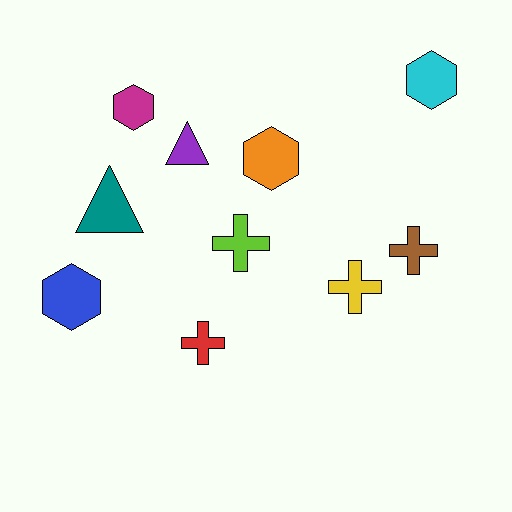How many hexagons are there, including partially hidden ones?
There are 4 hexagons.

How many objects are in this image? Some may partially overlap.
There are 10 objects.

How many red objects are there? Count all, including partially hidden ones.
There is 1 red object.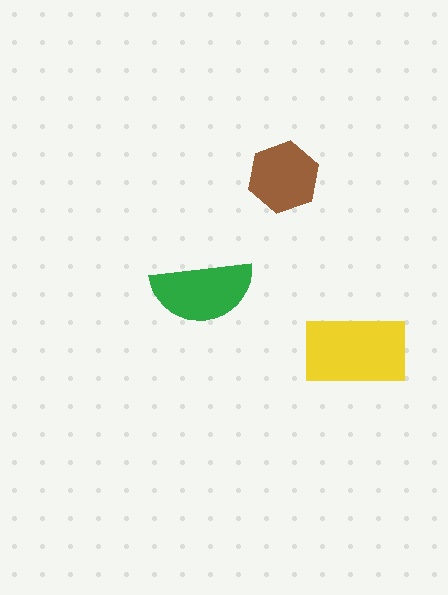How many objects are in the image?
There are 3 objects in the image.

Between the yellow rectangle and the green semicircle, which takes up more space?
The yellow rectangle.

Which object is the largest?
The yellow rectangle.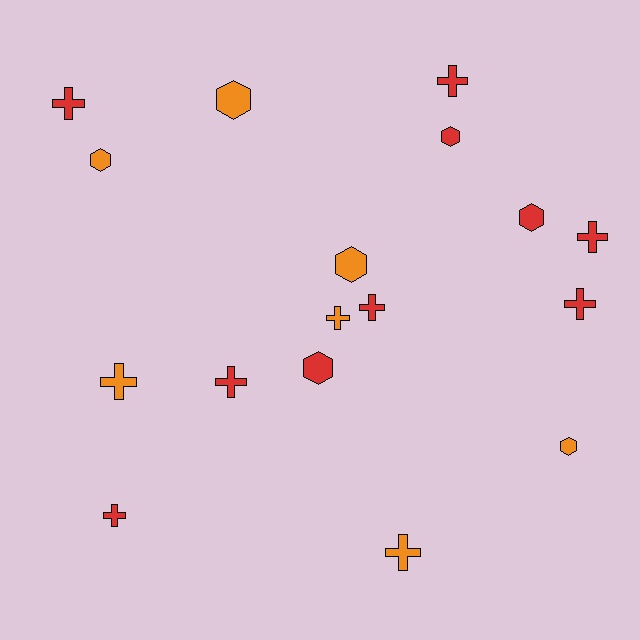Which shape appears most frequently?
Cross, with 10 objects.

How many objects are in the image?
There are 17 objects.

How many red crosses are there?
There are 7 red crosses.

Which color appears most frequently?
Red, with 10 objects.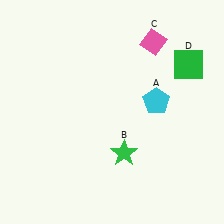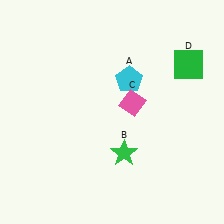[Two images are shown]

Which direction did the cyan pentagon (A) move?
The cyan pentagon (A) moved left.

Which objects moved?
The objects that moved are: the cyan pentagon (A), the pink diamond (C).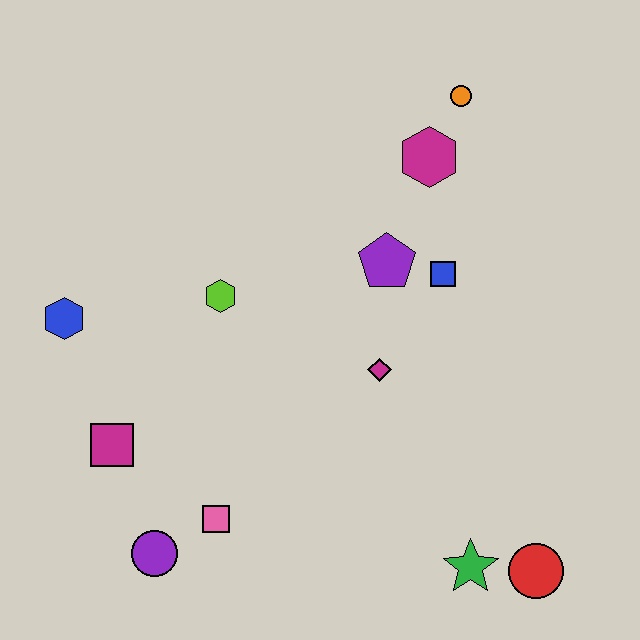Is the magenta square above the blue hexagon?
No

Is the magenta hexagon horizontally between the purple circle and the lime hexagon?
No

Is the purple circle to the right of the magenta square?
Yes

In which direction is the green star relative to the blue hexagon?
The green star is to the right of the blue hexagon.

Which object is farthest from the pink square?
The orange circle is farthest from the pink square.